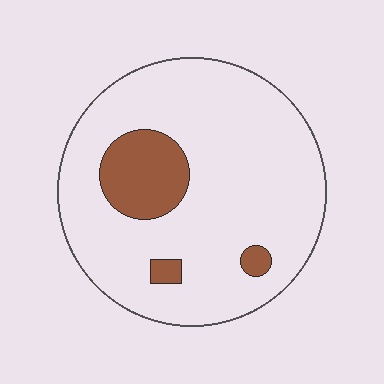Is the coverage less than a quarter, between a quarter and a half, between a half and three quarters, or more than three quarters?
Less than a quarter.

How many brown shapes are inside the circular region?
3.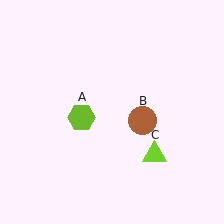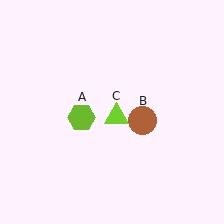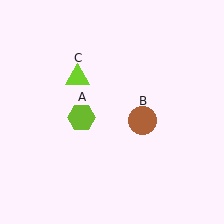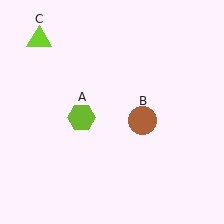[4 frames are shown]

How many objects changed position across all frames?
1 object changed position: lime triangle (object C).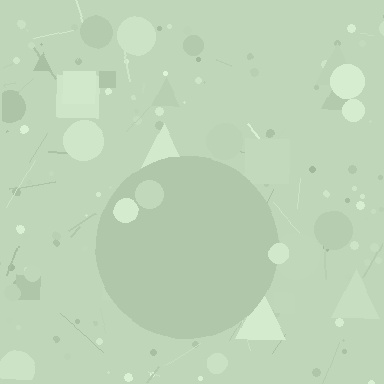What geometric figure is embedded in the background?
A circle is embedded in the background.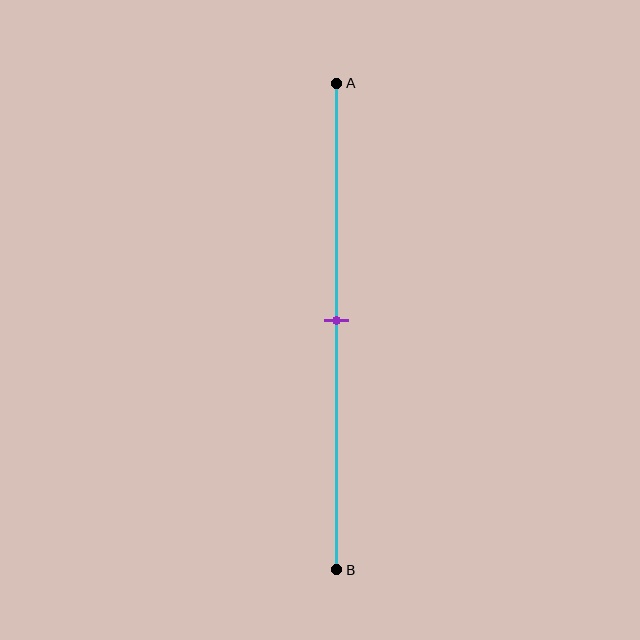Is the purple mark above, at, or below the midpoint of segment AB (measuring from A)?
The purple mark is approximately at the midpoint of segment AB.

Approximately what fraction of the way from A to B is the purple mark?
The purple mark is approximately 50% of the way from A to B.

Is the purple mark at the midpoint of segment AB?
Yes, the mark is approximately at the midpoint.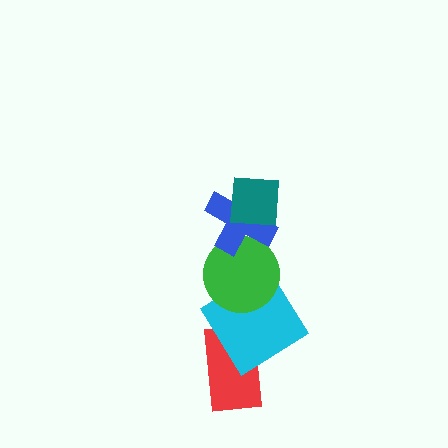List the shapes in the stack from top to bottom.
From top to bottom: the teal square, the blue cross, the green circle, the cyan diamond, the red rectangle.